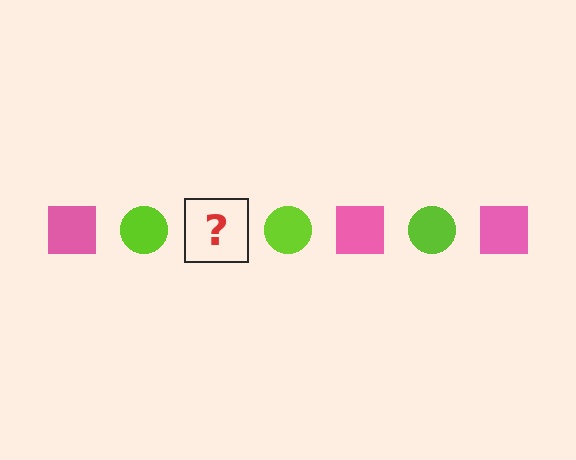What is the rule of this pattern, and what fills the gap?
The rule is that the pattern alternates between pink square and lime circle. The gap should be filled with a pink square.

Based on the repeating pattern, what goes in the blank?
The blank should be a pink square.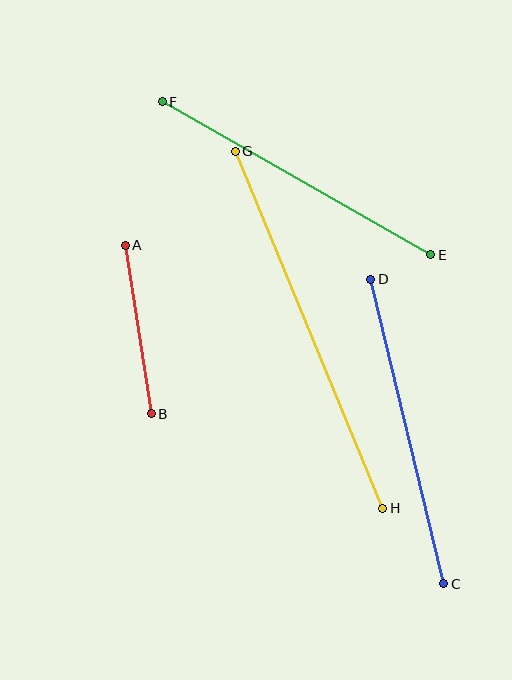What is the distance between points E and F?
The distance is approximately 309 pixels.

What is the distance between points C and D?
The distance is approximately 313 pixels.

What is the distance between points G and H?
The distance is approximately 386 pixels.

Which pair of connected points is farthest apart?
Points G and H are farthest apart.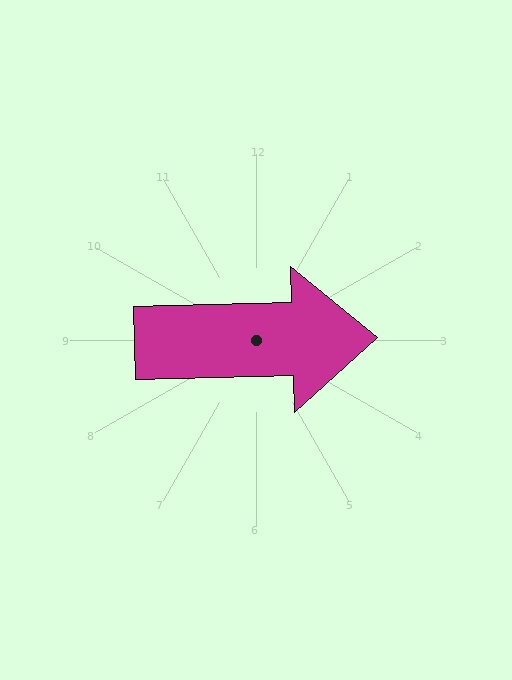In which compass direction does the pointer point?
East.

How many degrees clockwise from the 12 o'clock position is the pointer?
Approximately 89 degrees.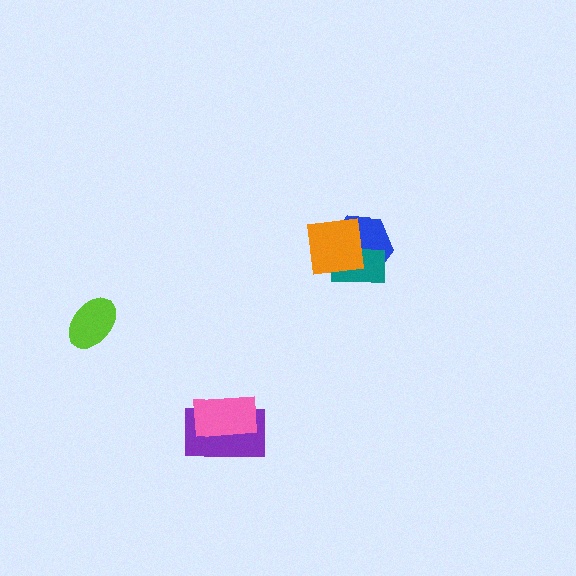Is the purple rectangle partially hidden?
Yes, it is partially covered by another shape.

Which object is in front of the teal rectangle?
The orange square is in front of the teal rectangle.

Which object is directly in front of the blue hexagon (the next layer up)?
The teal rectangle is directly in front of the blue hexagon.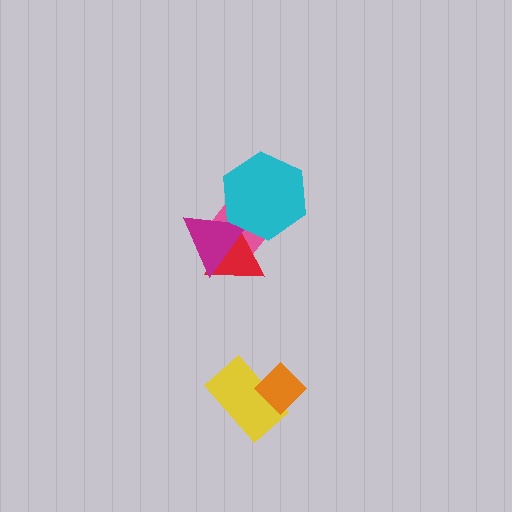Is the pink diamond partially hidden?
Yes, it is partially covered by another shape.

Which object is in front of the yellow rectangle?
The orange diamond is in front of the yellow rectangle.